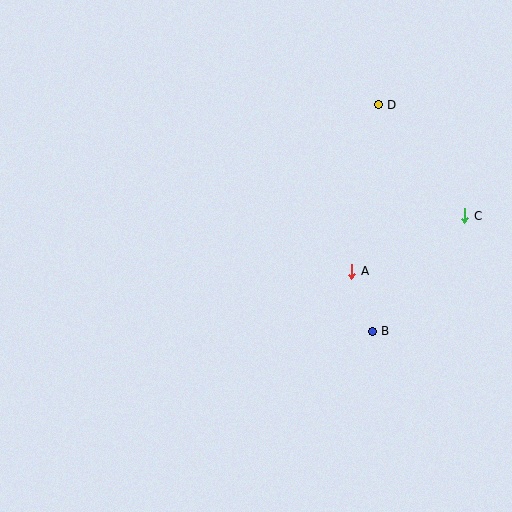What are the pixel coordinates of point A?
Point A is at (352, 271).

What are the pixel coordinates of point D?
Point D is at (378, 105).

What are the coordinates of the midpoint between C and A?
The midpoint between C and A is at (408, 244).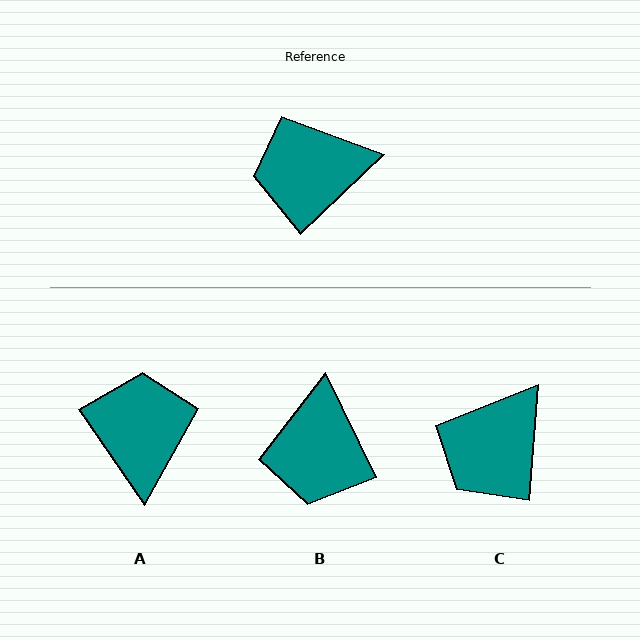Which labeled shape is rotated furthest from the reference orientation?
A, about 99 degrees away.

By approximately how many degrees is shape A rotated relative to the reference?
Approximately 99 degrees clockwise.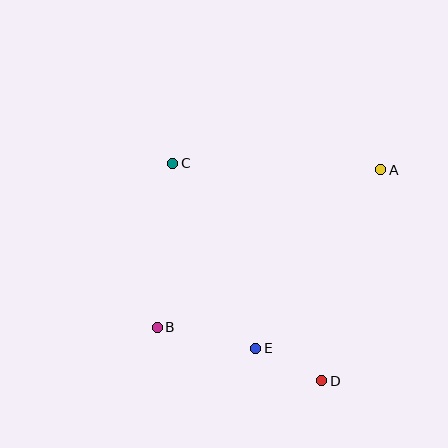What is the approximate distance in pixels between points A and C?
The distance between A and C is approximately 208 pixels.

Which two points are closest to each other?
Points D and E are closest to each other.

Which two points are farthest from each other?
Points A and B are farthest from each other.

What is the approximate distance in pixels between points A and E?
The distance between A and E is approximately 218 pixels.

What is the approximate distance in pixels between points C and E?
The distance between C and E is approximately 203 pixels.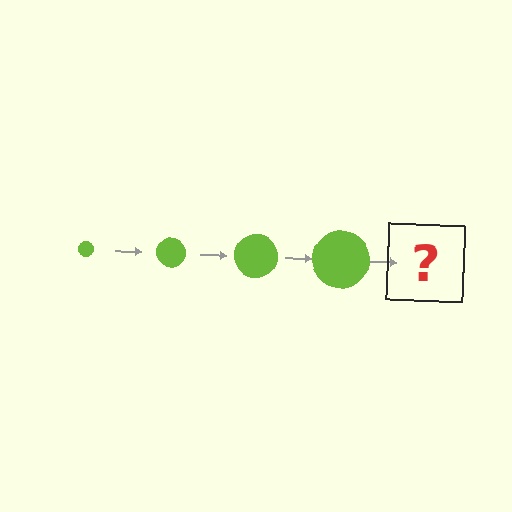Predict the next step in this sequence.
The next step is a lime circle, larger than the previous one.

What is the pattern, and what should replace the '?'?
The pattern is that the circle gets progressively larger each step. The '?' should be a lime circle, larger than the previous one.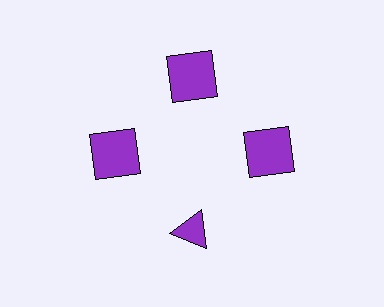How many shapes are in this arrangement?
There are 4 shapes arranged in a ring pattern.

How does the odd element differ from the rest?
It has a different shape: triangle instead of square.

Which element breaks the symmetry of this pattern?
The purple triangle at roughly the 6 o'clock position breaks the symmetry. All other shapes are purple squares.